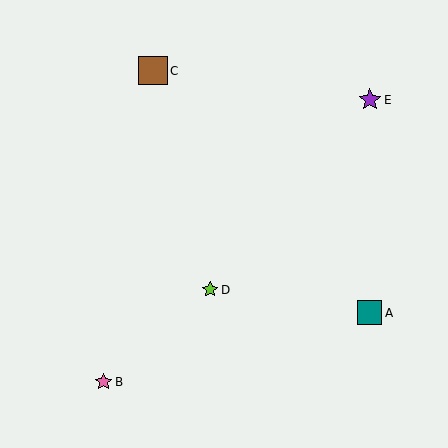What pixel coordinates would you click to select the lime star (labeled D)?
Click at (210, 290) to select the lime star D.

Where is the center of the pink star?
The center of the pink star is at (103, 382).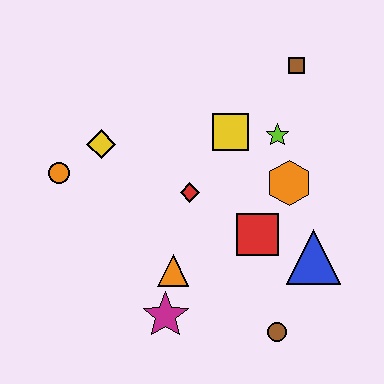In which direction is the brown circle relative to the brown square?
The brown circle is below the brown square.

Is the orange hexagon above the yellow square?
No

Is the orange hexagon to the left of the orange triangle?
No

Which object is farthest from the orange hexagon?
The orange circle is farthest from the orange hexagon.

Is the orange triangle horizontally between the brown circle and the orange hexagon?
No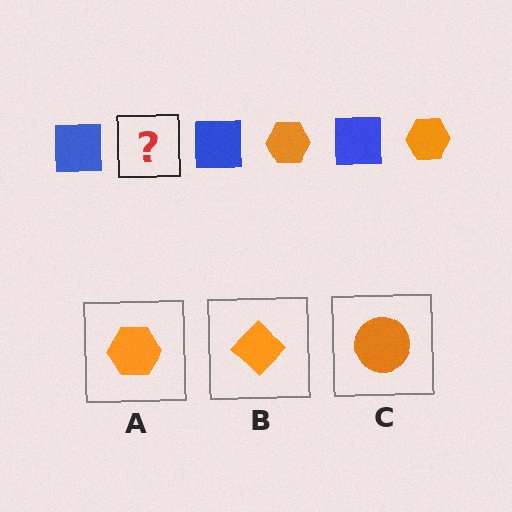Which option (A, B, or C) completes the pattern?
A.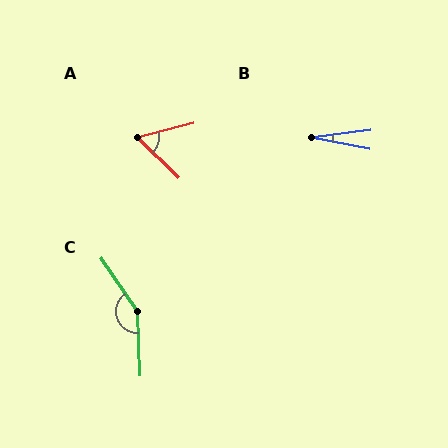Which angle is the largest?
C, at approximately 148 degrees.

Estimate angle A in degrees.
Approximately 59 degrees.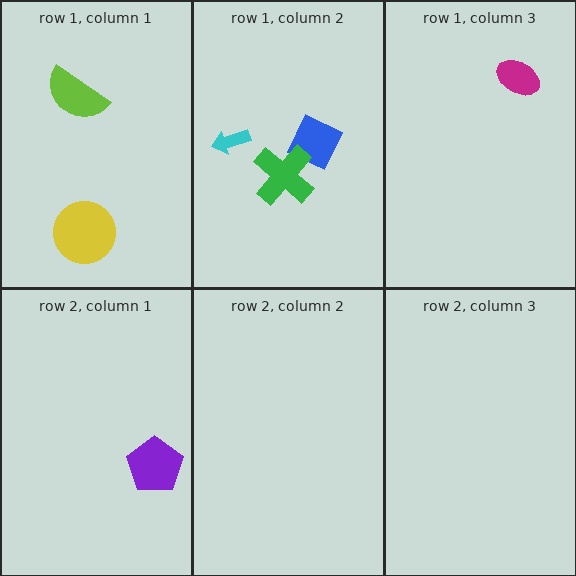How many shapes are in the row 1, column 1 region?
2.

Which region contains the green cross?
The row 1, column 2 region.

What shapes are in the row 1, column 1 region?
The lime semicircle, the yellow circle.